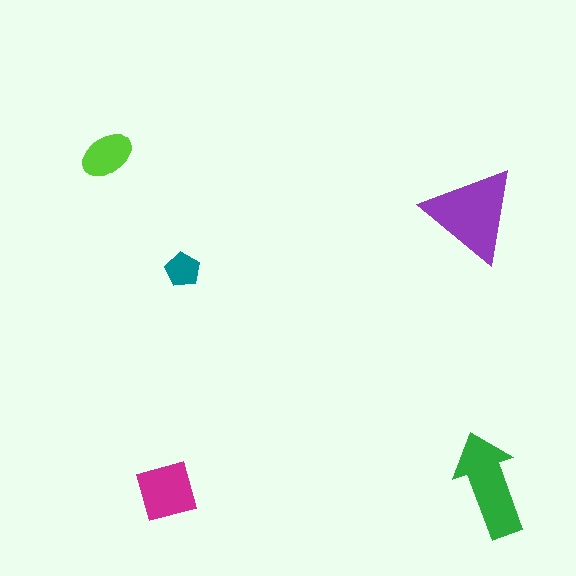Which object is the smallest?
The teal pentagon.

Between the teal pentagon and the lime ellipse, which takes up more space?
The lime ellipse.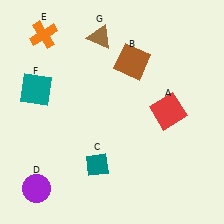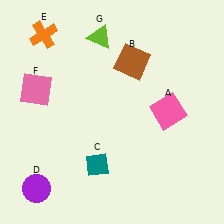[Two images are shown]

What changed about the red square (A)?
In Image 1, A is red. In Image 2, it changed to pink.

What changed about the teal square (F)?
In Image 1, F is teal. In Image 2, it changed to pink.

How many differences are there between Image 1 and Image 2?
There are 3 differences between the two images.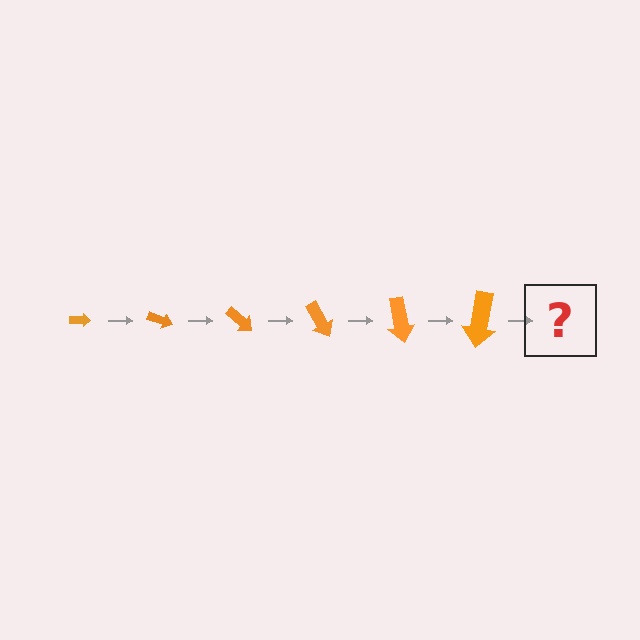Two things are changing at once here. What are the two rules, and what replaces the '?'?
The two rules are that the arrow grows larger each step and it rotates 20 degrees each step. The '?' should be an arrow, larger than the previous one and rotated 120 degrees from the start.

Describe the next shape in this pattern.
It should be an arrow, larger than the previous one and rotated 120 degrees from the start.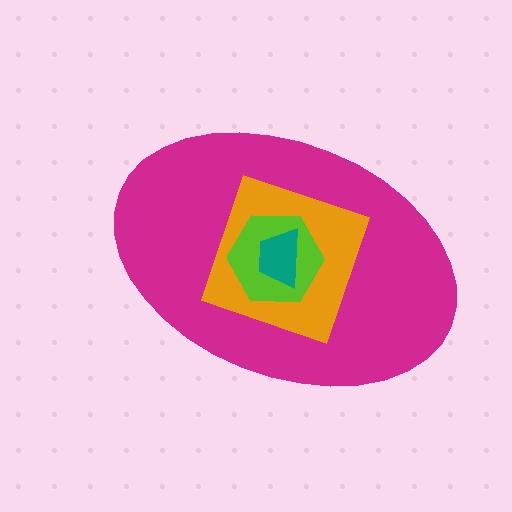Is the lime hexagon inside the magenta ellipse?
Yes.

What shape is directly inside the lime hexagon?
The teal trapezoid.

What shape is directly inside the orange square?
The lime hexagon.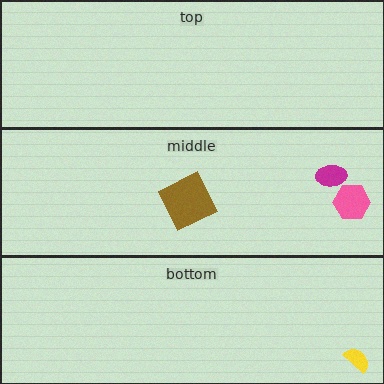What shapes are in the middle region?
The pink hexagon, the magenta ellipse, the brown square.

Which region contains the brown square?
The middle region.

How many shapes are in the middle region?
3.